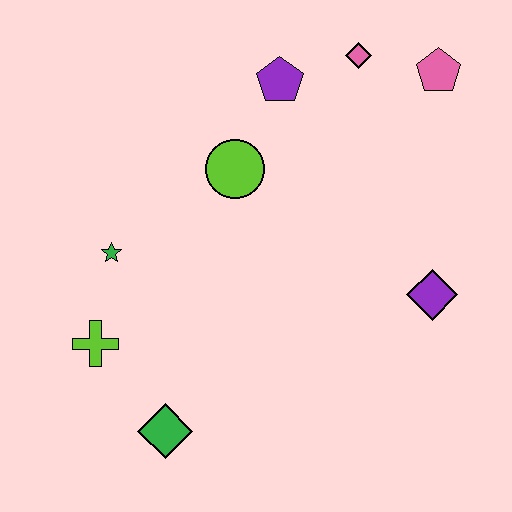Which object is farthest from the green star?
The pink pentagon is farthest from the green star.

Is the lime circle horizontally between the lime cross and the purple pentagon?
Yes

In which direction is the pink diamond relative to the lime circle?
The pink diamond is to the right of the lime circle.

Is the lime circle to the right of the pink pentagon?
No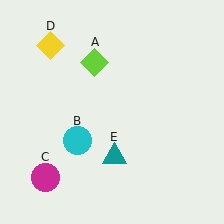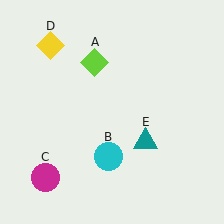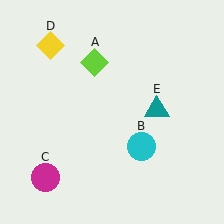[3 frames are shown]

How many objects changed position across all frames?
2 objects changed position: cyan circle (object B), teal triangle (object E).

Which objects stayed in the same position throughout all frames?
Lime diamond (object A) and magenta circle (object C) and yellow diamond (object D) remained stationary.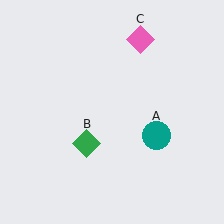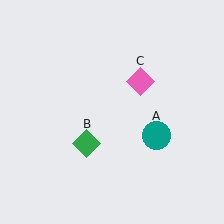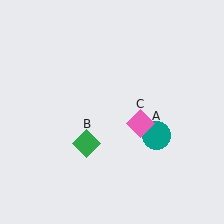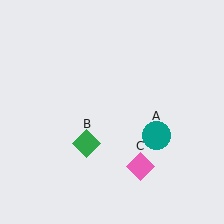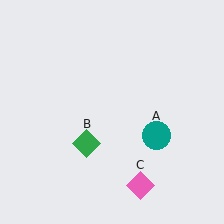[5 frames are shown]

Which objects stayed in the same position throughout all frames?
Teal circle (object A) and green diamond (object B) remained stationary.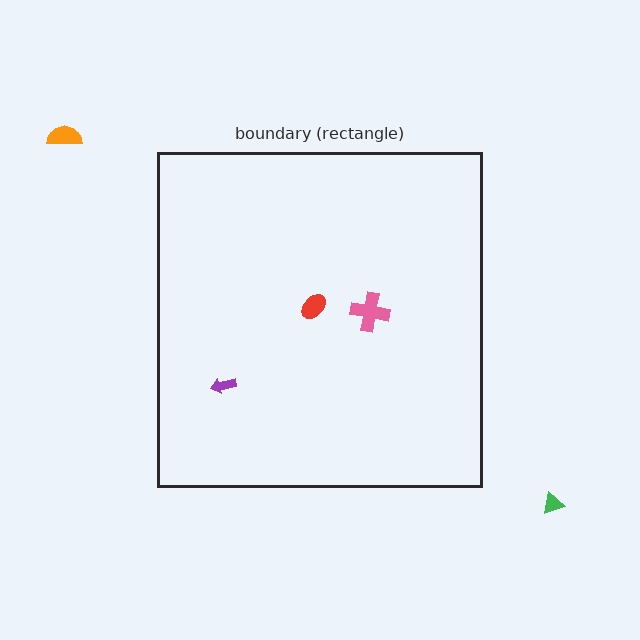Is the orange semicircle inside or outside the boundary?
Outside.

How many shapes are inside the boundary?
3 inside, 2 outside.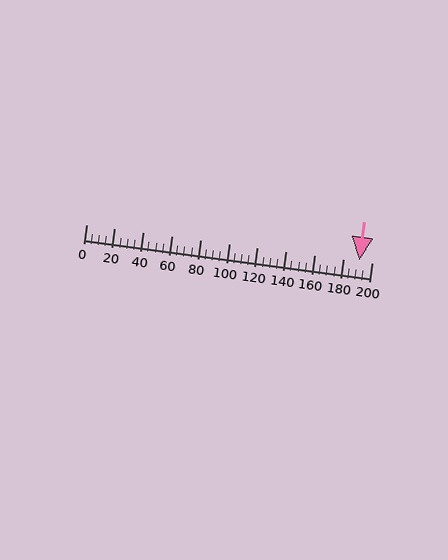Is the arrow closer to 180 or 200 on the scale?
The arrow is closer to 200.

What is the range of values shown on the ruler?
The ruler shows values from 0 to 200.